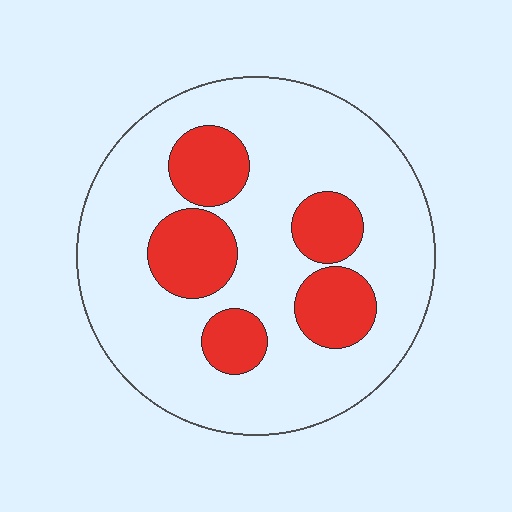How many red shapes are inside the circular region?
5.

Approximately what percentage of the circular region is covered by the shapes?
Approximately 25%.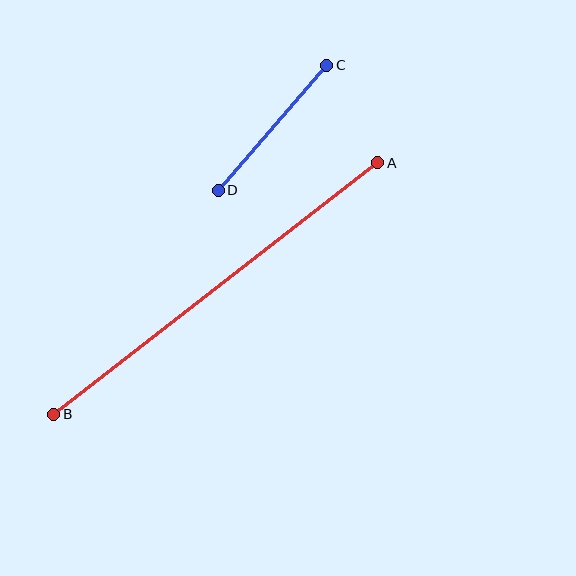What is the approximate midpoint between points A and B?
The midpoint is at approximately (216, 289) pixels.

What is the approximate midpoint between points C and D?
The midpoint is at approximately (272, 128) pixels.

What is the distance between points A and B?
The distance is approximately 410 pixels.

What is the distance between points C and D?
The distance is approximately 166 pixels.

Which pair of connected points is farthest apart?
Points A and B are farthest apart.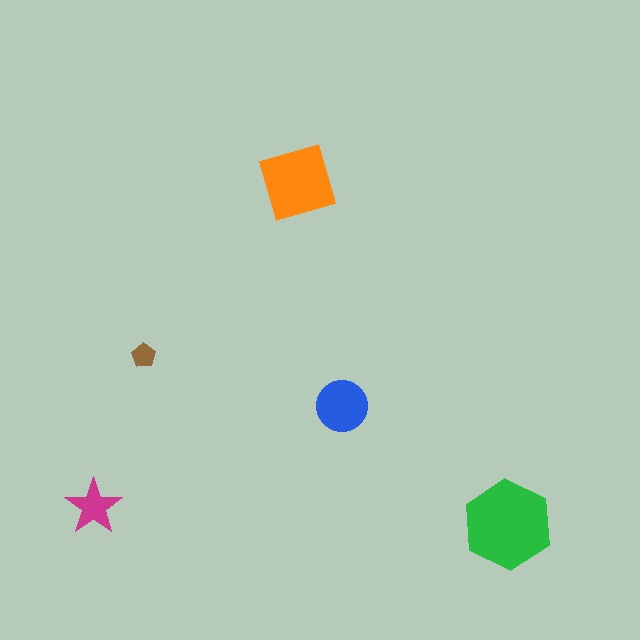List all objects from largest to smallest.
The green hexagon, the orange diamond, the blue circle, the magenta star, the brown pentagon.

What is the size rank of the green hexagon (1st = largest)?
1st.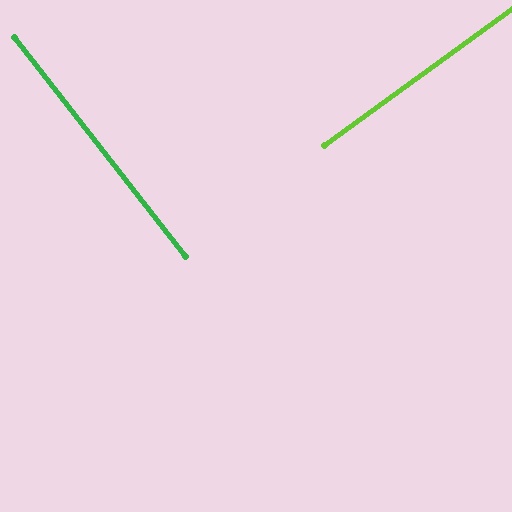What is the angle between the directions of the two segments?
Approximately 88 degrees.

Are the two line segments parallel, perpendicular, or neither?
Perpendicular — they meet at approximately 88°.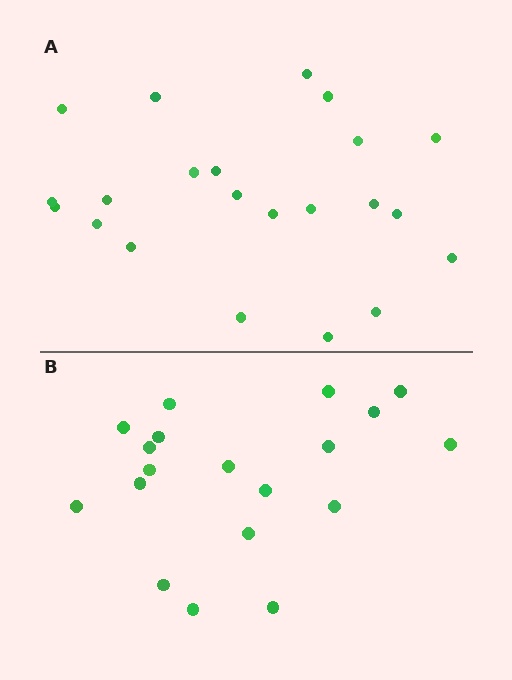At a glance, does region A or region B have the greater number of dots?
Region A (the top region) has more dots.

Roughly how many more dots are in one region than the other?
Region A has just a few more — roughly 2 or 3 more dots than region B.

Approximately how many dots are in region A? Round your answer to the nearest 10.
About 20 dots. (The exact count is 22, which rounds to 20.)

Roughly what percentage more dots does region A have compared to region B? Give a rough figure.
About 15% more.